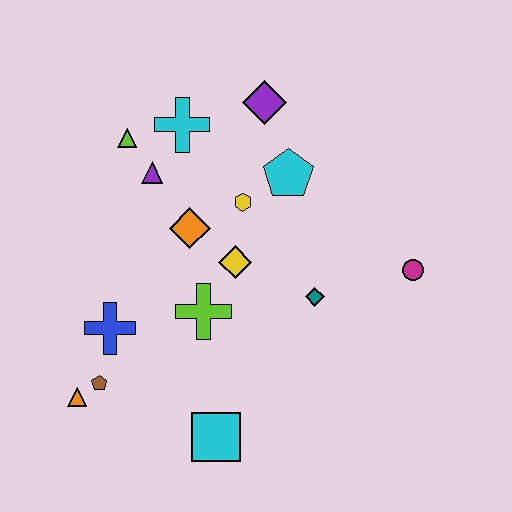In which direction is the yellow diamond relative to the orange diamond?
The yellow diamond is to the right of the orange diamond.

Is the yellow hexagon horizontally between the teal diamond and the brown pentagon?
Yes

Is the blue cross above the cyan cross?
No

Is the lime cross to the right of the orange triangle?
Yes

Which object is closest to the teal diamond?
The yellow diamond is closest to the teal diamond.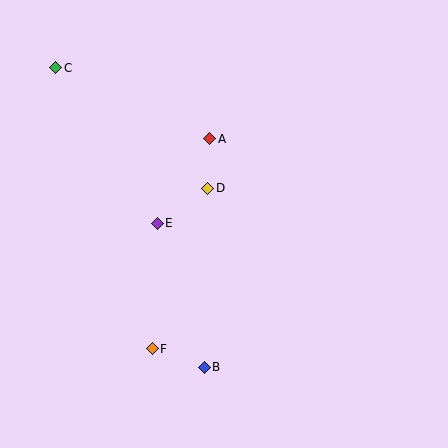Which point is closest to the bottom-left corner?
Point F is closest to the bottom-left corner.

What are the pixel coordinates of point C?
Point C is at (56, 68).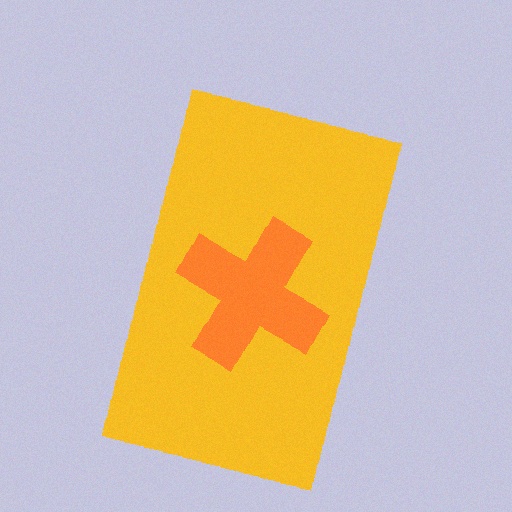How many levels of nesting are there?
2.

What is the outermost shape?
The yellow rectangle.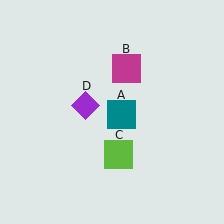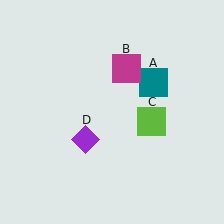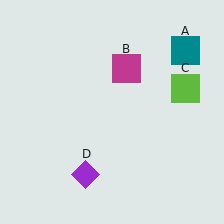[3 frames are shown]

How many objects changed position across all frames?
3 objects changed position: teal square (object A), lime square (object C), purple diamond (object D).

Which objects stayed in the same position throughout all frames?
Magenta square (object B) remained stationary.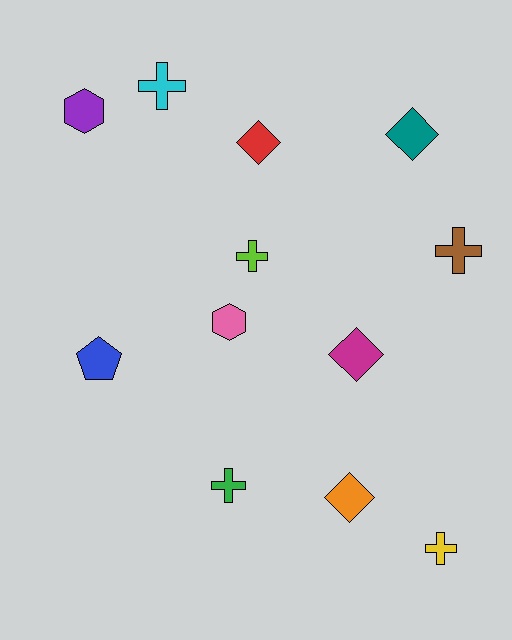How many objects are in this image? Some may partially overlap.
There are 12 objects.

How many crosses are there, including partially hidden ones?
There are 5 crosses.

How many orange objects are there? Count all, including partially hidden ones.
There is 1 orange object.